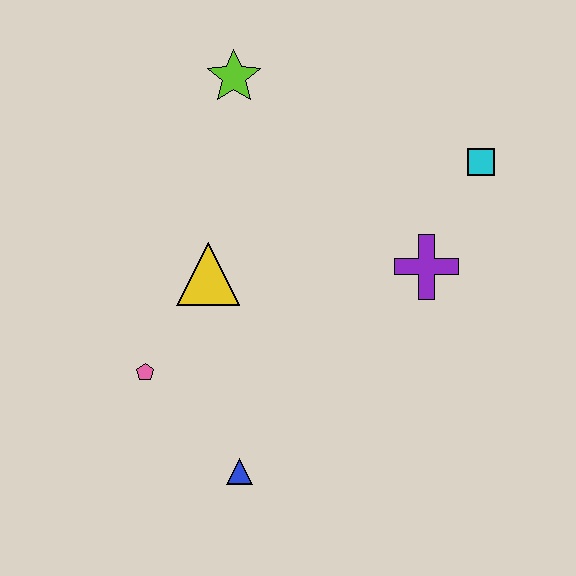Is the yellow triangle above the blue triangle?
Yes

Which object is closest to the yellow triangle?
The pink pentagon is closest to the yellow triangle.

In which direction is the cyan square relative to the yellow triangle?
The cyan square is to the right of the yellow triangle.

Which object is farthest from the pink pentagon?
The cyan square is farthest from the pink pentagon.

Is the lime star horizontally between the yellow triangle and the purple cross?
Yes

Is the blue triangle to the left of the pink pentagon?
No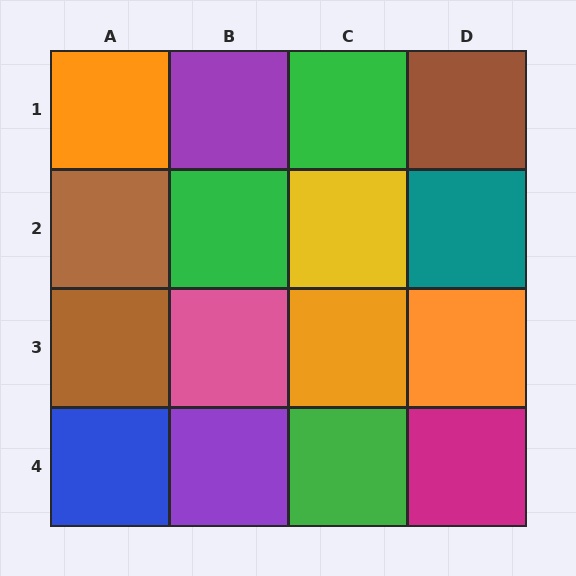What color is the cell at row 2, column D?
Teal.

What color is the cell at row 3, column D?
Orange.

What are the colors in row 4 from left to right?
Blue, purple, green, magenta.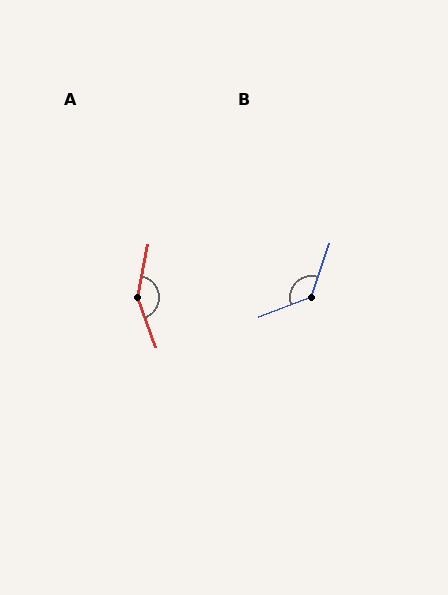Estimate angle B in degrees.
Approximately 130 degrees.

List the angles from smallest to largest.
B (130°), A (149°).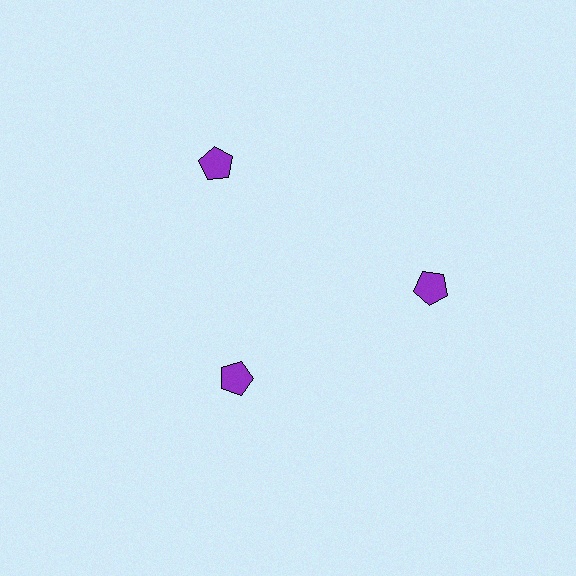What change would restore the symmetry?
The symmetry would be restored by moving it outward, back onto the ring so that all 3 pentagons sit at equal angles and equal distance from the center.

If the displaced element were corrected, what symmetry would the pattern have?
It would have 3-fold rotational symmetry — the pattern would map onto itself every 120 degrees.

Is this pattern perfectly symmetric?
No. The 3 purple pentagons are arranged in a ring, but one element near the 7 o'clock position is pulled inward toward the center, breaking the 3-fold rotational symmetry.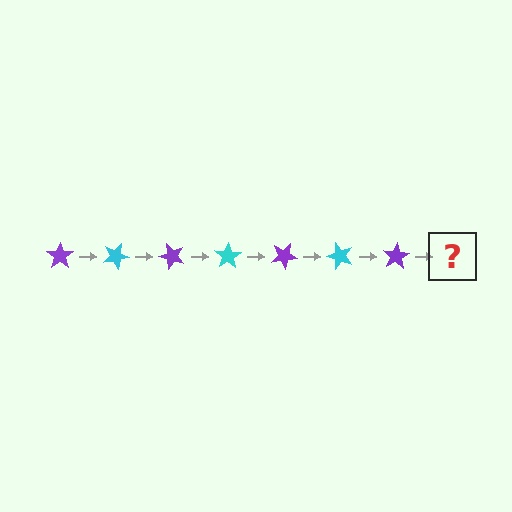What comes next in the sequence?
The next element should be a cyan star, rotated 175 degrees from the start.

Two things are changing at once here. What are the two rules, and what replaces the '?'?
The two rules are that it rotates 25 degrees each step and the color cycles through purple and cyan. The '?' should be a cyan star, rotated 175 degrees from the start.